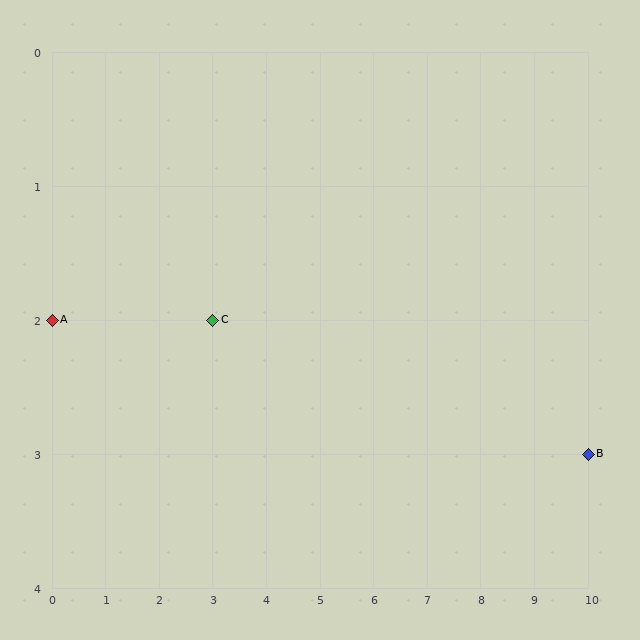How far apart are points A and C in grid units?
Points A and C are 3 columns apart.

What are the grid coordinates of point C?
Point C is at grid coordinates (3, 2).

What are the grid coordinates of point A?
Point A is at grid coordinates (0, 2).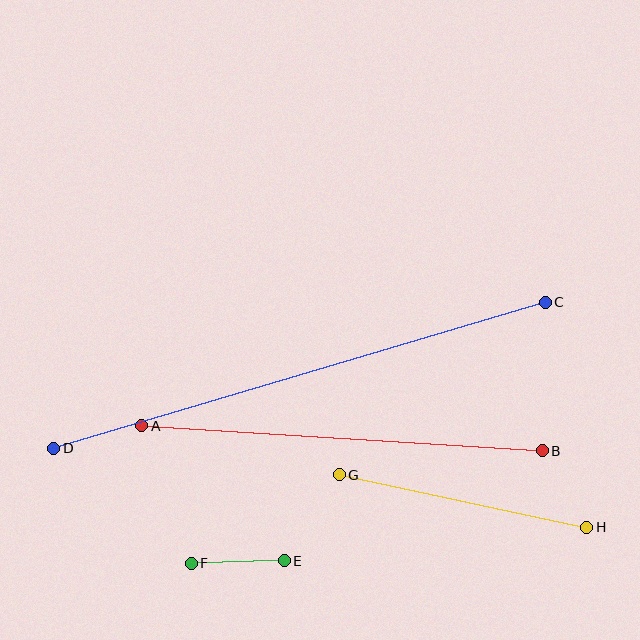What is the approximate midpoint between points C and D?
The midpoint is at approximately (299, 375) pixels.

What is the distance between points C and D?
The distance is approximately 513 pixels.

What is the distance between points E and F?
The distance is approximately 93 pixels.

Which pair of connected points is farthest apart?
Points C and D are farthest apart.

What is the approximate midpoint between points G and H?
The midpoint is at approximately (463, 501) pixels.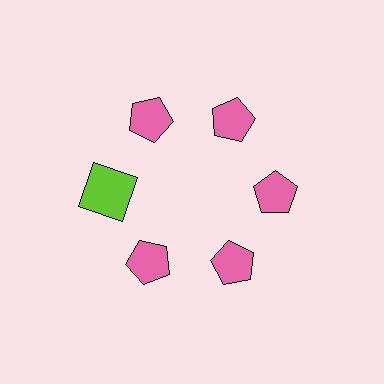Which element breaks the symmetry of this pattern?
The lime square at roughly the 9 o'clock position breaks the symmetry. All other shapes are pink pentagons.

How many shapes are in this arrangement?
There are 6 shapes arranged in a ring pattern.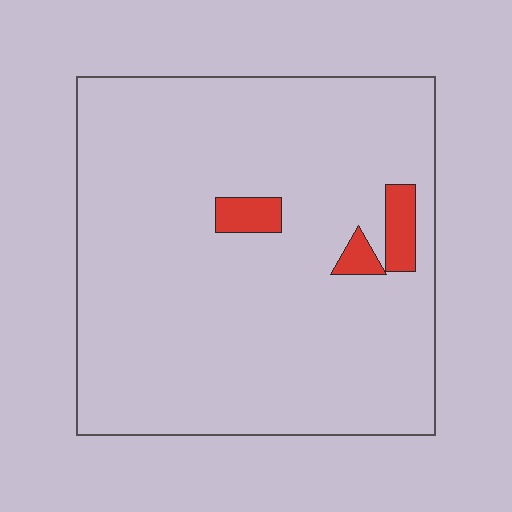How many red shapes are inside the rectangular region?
3.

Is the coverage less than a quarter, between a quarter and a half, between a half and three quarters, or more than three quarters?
Less than a quarter.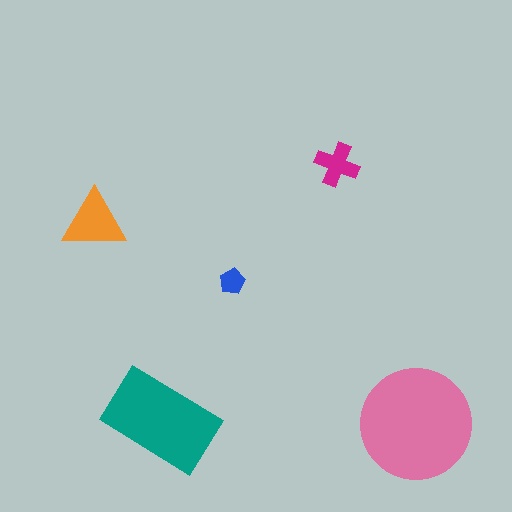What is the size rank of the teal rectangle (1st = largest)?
2nd.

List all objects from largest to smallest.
The pink circle, the teal rectangle, the orange triangle, the magenta cross, the blue pentagon.